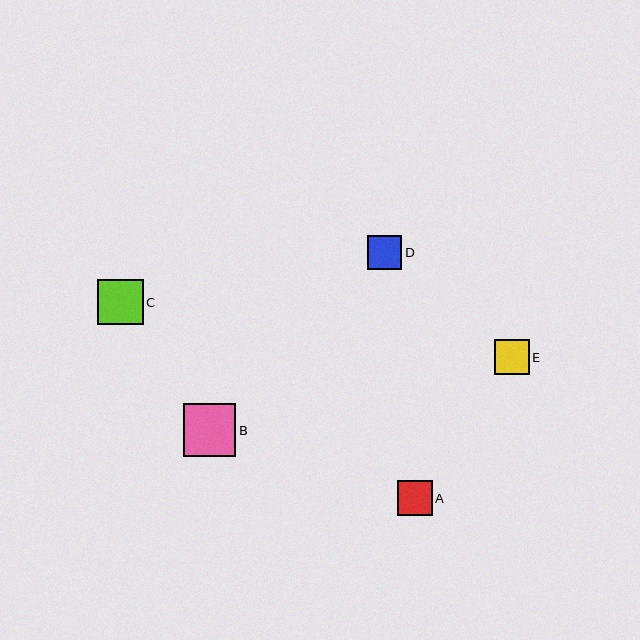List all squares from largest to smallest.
From largest to smallest: B, C, E, A, D.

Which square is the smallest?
Square D is the smallest with a size of approximately 34 pixels.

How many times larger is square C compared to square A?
Square C is approximately 1.3 times the size of square A.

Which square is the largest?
Square B is the largest with a size of approximately 53 pixels.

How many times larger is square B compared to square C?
Square B is approximately 1.2 times the size of square C.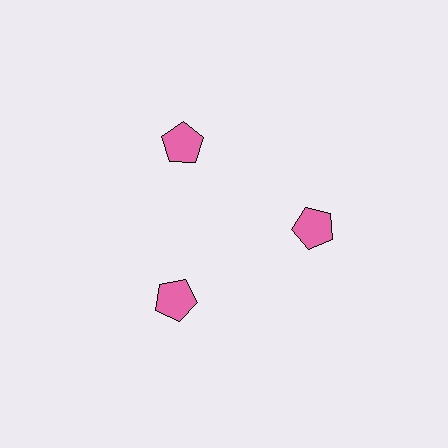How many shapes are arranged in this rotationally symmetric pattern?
There are 3 shapes, arranged in 3 groups of 1.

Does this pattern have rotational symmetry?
Yes, this pattern has 3-fold rotational symmetry. It looks the same after rotating 120 degrees around the center.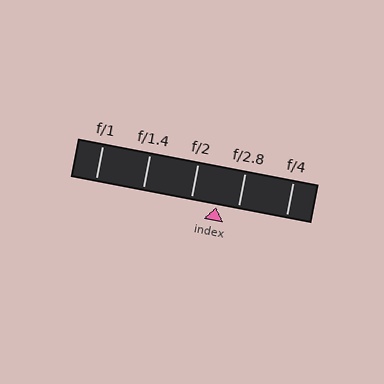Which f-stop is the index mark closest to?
The index mark is closest to f/2.8.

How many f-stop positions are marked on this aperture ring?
There are 5 f-stop positions marked.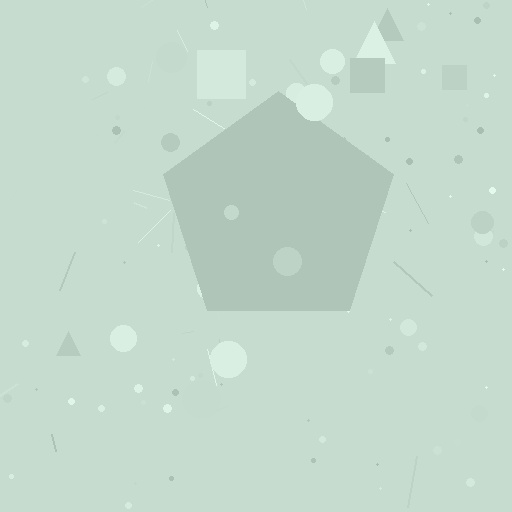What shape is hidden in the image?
A pentagon is hidden in the image.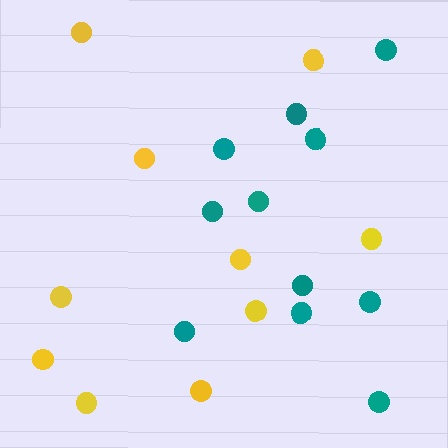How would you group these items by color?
There are 2 groups: one group of yellow circles (10) and one group of teal circles (11).